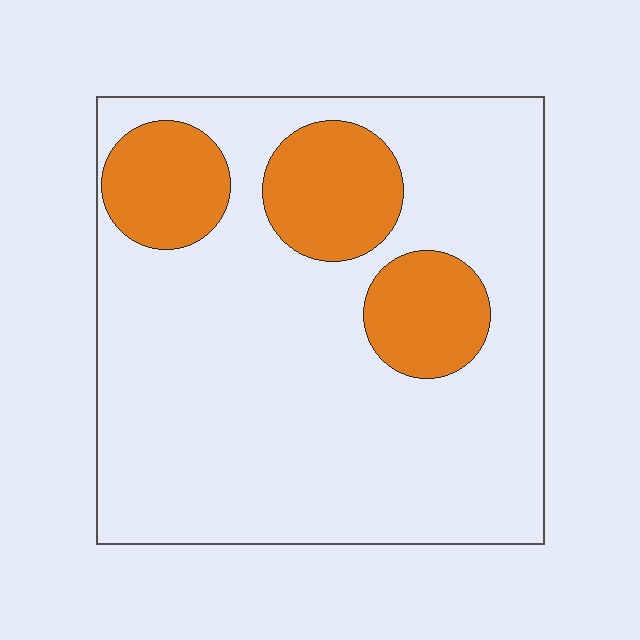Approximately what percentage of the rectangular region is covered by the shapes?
Approximately 20%.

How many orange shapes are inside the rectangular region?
3.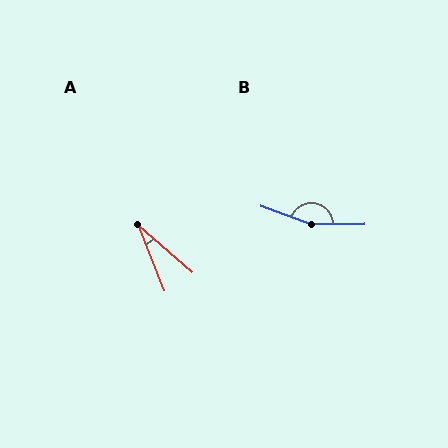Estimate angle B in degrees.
Approximately 158 degrees.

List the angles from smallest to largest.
A (27°), B (158°).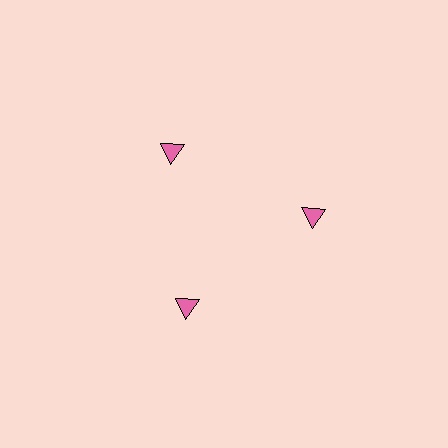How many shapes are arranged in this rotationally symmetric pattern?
There are 3 shapes, arranged in 3 groups of 1.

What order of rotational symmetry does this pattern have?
This pattern has 3-fold rotational symmetry.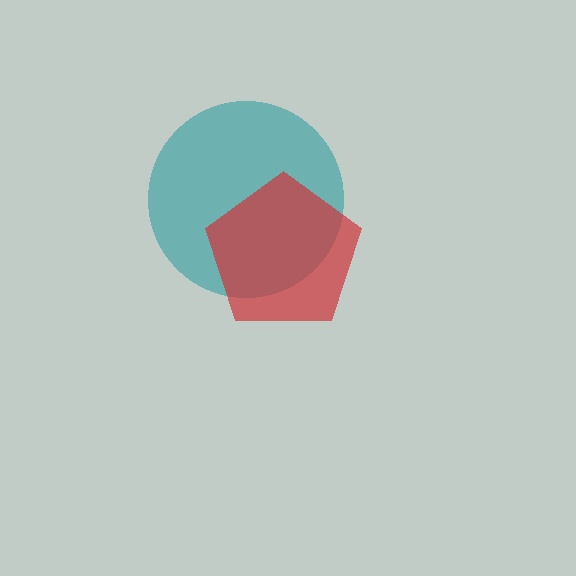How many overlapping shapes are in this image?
There are 2 overlapping shapes in the image.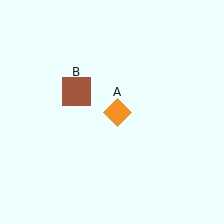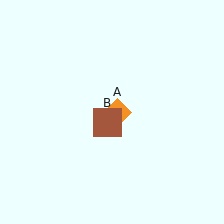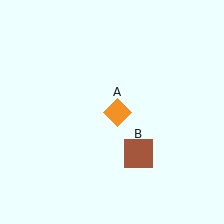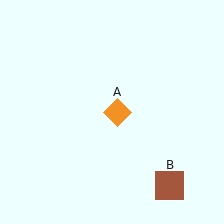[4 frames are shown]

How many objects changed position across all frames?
1 object changed position: brown square (object B).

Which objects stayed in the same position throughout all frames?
Orange diamond (object A) remained stationary.